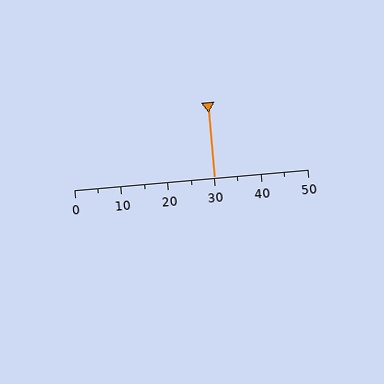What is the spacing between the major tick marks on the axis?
The major ticks are spaced 10 apart.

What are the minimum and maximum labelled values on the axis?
The axis runs from 0 to 50.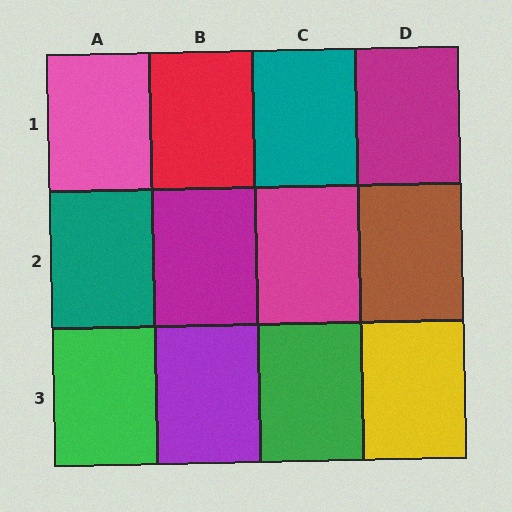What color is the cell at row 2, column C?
Magenta.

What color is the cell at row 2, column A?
Teal.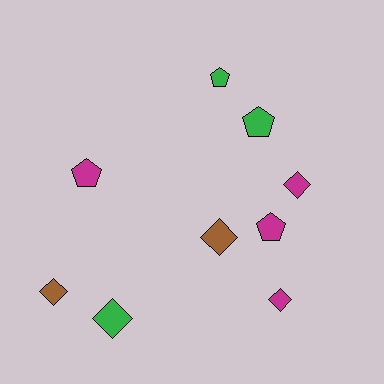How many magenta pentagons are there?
There are 2 magenta pentagons.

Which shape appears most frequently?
Diamond, with 5 objects.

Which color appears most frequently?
Magenta, with 4 objects.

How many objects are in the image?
There are 9 objects.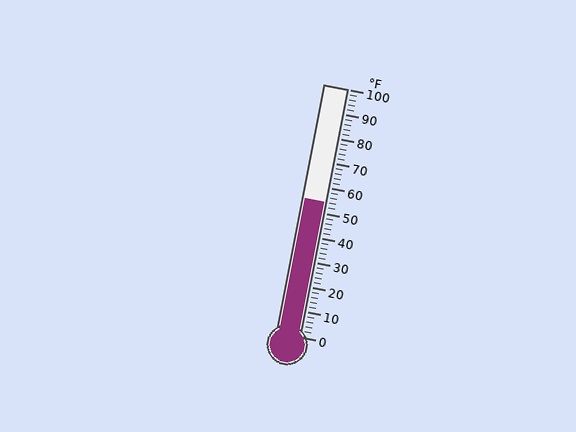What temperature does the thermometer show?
The thermometer shows approximately 54°F.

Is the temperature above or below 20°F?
The temperature is above 20°F.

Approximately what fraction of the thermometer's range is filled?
The thermometer is filled to approximately 55% of its range.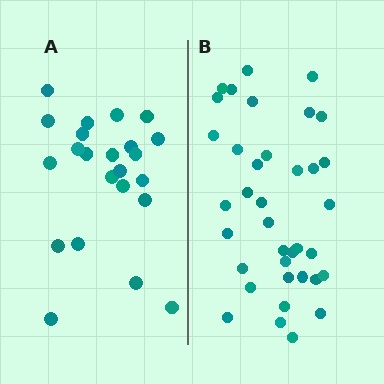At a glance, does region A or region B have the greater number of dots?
Region B (the right region) has more dots.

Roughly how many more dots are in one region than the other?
Region B has approximately 15 more dots than region A.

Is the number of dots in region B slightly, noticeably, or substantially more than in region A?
Region B has substantially more. The ratio is roughly 1.6 to 1.